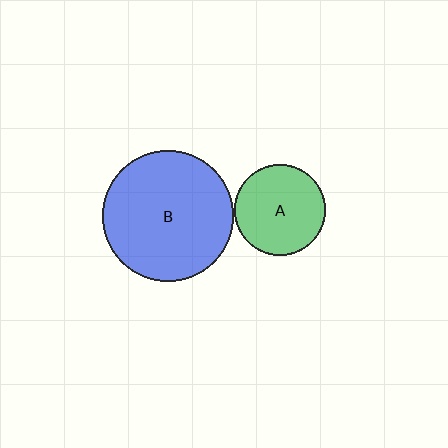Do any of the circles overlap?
No, none of the circles overlap.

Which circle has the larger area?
Circle B (blue).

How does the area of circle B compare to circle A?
Approximately 2.1 times.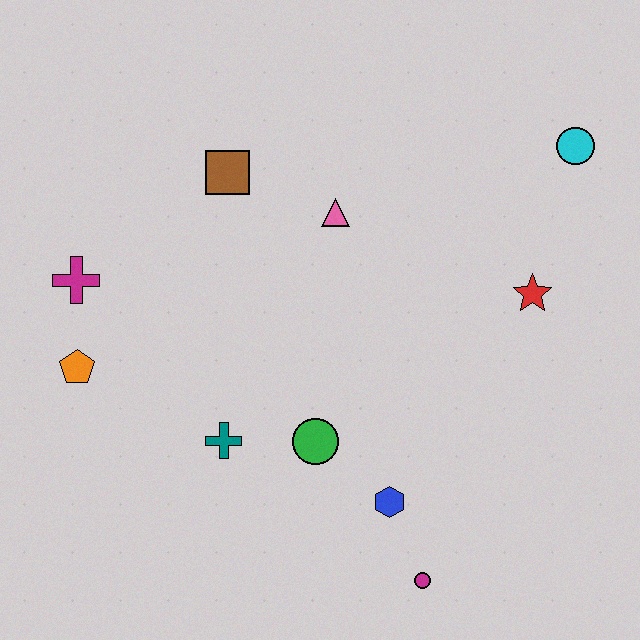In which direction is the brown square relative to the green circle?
The brown square is above the green circle.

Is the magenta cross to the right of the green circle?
No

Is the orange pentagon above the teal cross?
Yes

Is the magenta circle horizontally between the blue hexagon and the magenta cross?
No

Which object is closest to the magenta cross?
The orange pentagon is closest to the magenta cross.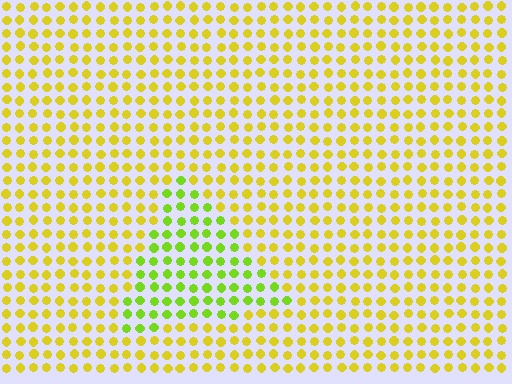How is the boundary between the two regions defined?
The boundary is defined purely by a slight shift in hue (about 36 degrees). Spacing, size, and orientation are identical on both sides.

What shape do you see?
I see a triangle.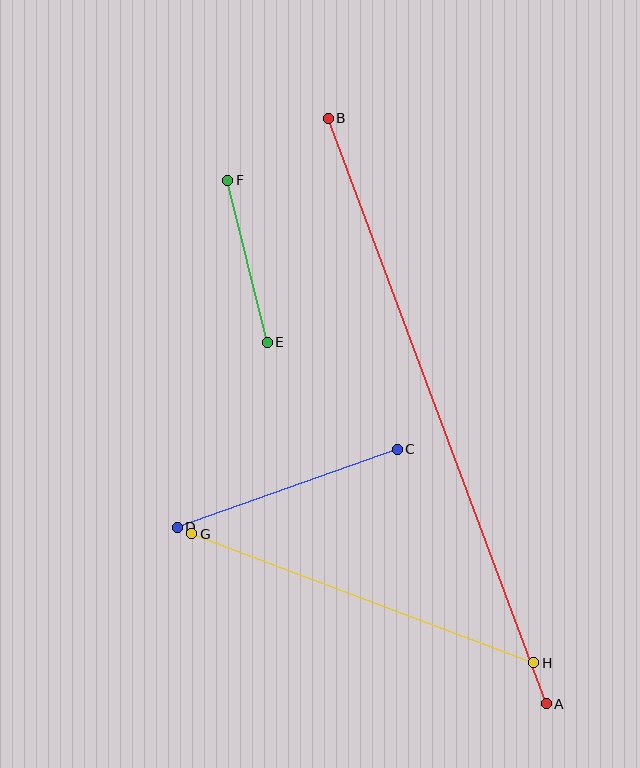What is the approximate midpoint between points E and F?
The midpoint is at approximately (247, 261) pixels.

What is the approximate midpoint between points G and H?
The midpoint is at approximately (363, 598) pixels.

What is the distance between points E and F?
The distance is approximately 167 pixels.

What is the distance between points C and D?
The distance is approximately 233 pixels.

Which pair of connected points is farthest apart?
Points A and B are farthest apart.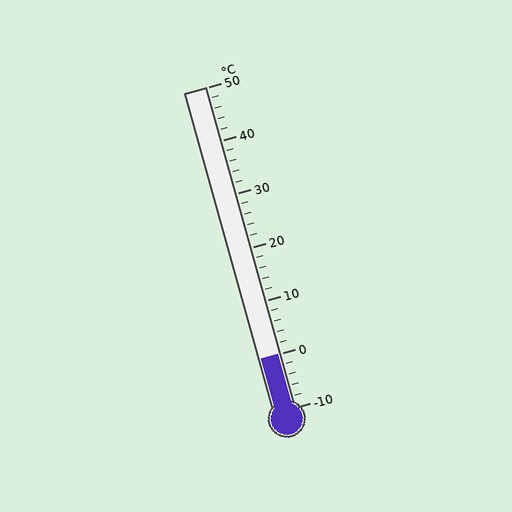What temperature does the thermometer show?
The thermometer shows approximately 0°C.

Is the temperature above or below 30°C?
The temperature is below 30°C.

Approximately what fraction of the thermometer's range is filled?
The thermometer is filled to approximately 15% of its range.